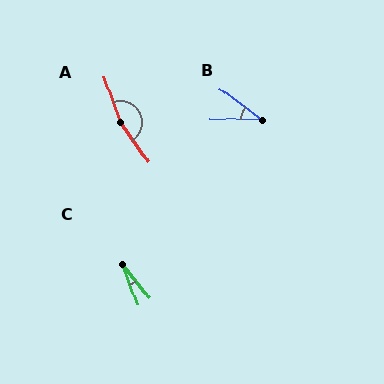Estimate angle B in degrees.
Approximately 35 degrees.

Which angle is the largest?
A, at approximately 163 degrees.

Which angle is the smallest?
C, at approximately 17 degrees.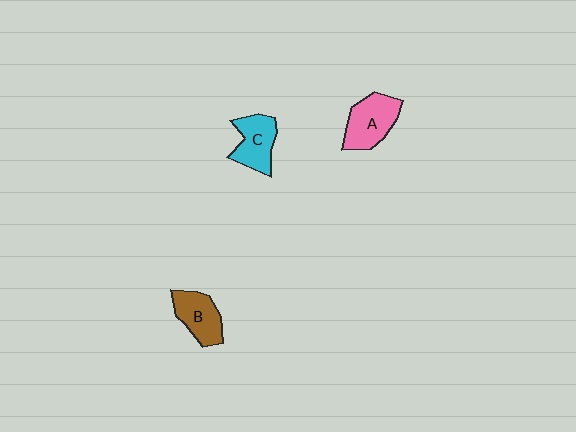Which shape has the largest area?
Shape A (pink).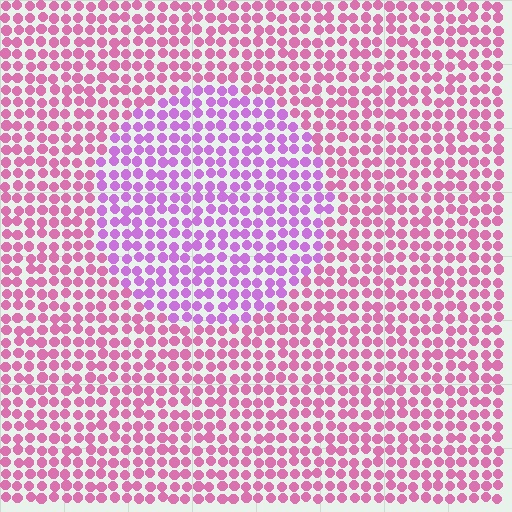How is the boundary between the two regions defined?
The boundary is defined purely by a slight shift in hue (about 34 degrees). Spacing, size, and orientation are identical on both sides.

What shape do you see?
I see a circle.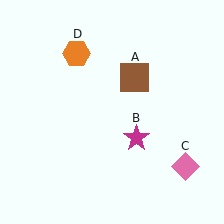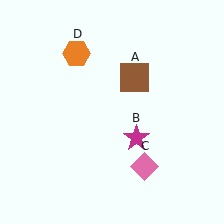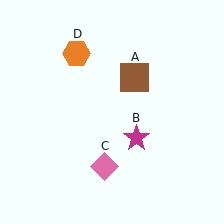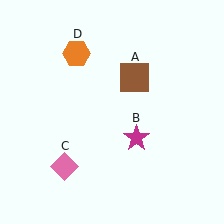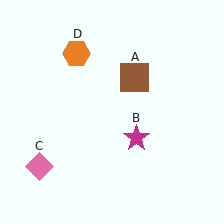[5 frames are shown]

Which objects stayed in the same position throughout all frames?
Brown square (object A) and magenta star (object B) and orange hexagon (object D) remained stationary.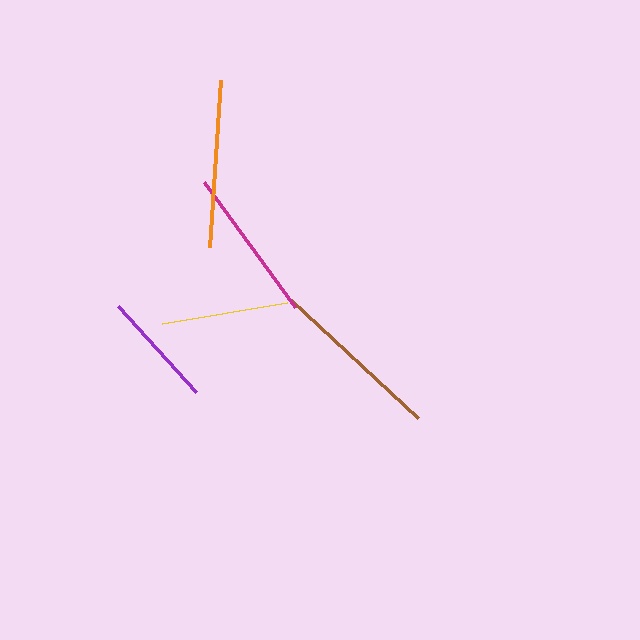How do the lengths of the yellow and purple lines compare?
The yellow and purple lines are approximately the same length.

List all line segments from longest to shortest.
From longest to shortest: brown, orange, magenta, yellow, purple.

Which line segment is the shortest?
The purple line is the shortest at approximately 117 pixels.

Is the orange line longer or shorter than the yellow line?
The orange line is longer than the yellow line.